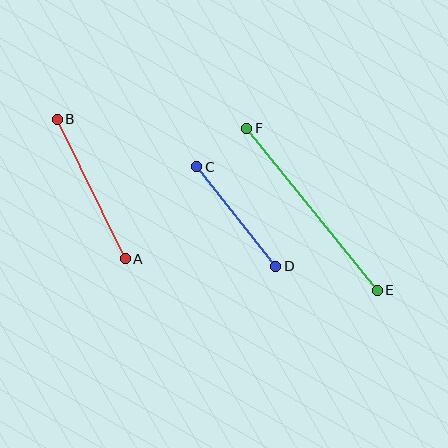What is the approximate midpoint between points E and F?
The midpoint is at approximately (312, 209) pixels.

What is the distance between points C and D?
The distance is approximately 127 pixels.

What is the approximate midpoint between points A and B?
The midpoint is at approximately (91, 189) pixels.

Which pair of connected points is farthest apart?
Points E and F are farthest apart.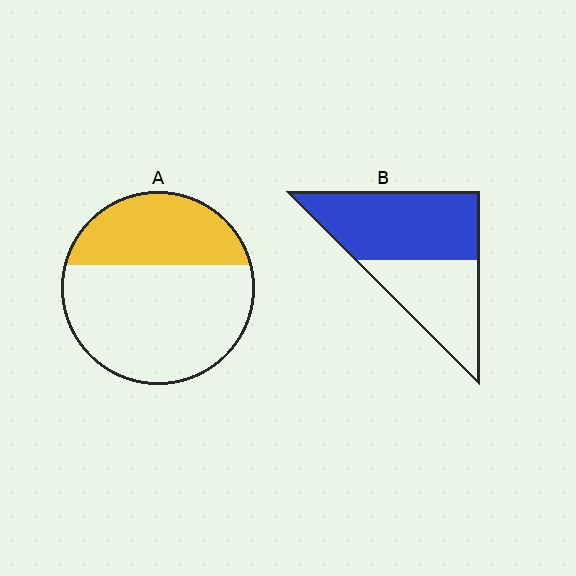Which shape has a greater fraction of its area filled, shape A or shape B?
Shape B.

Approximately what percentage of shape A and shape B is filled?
A is approximately 35% and B is approximately 60%.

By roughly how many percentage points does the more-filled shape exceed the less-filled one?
By roughly 25 percentage points (B over A).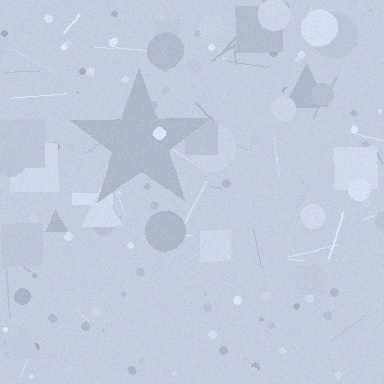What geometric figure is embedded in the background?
A star is embedded in the background.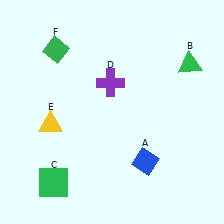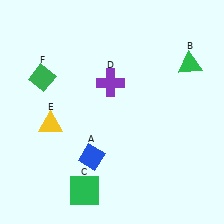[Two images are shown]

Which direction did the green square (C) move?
The green square (C) moved right.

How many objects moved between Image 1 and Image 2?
3 objects moved between the two images.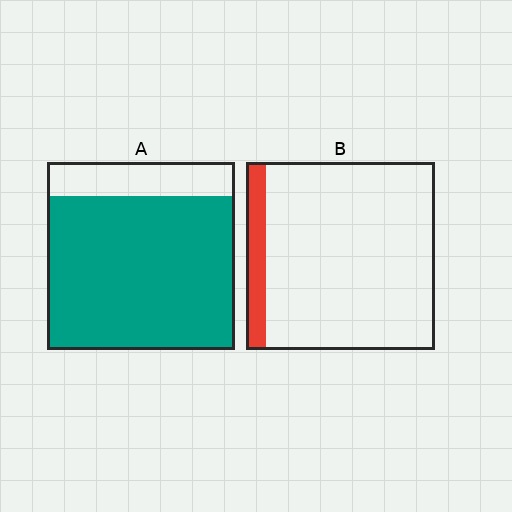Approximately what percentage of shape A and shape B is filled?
A is approximately 80% and B is approximately 10%.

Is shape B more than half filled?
No.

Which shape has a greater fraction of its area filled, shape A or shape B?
Shape A.